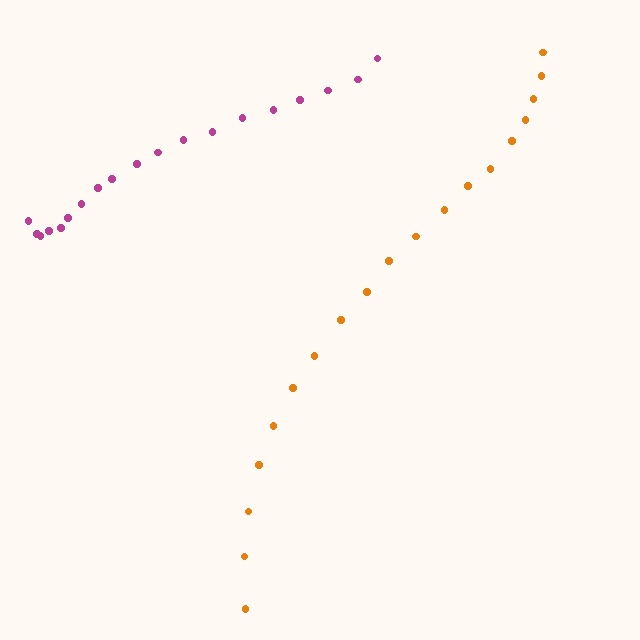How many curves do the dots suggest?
There are 2 distinct paths.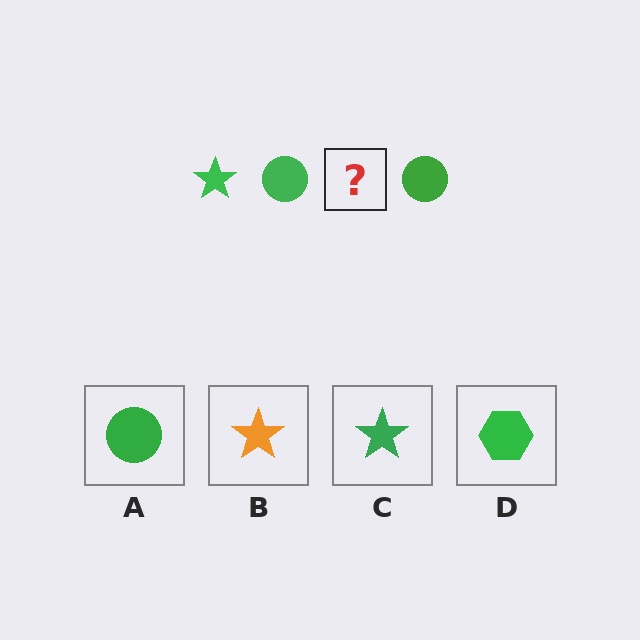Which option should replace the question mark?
Option C.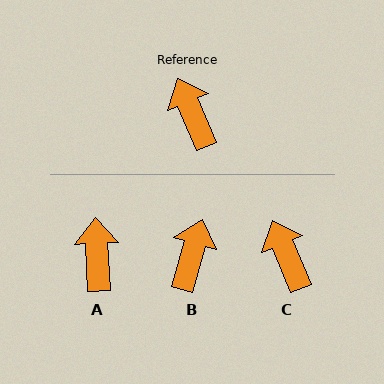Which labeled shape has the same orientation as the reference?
C.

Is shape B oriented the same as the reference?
No, it is off by about 39 degrees.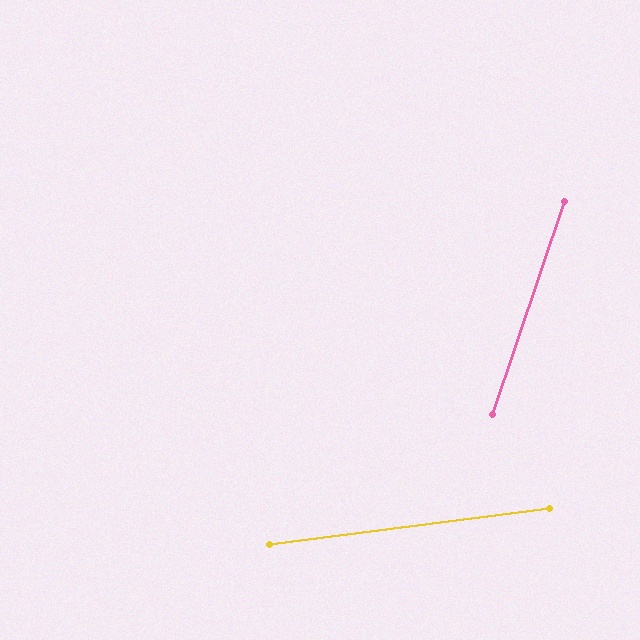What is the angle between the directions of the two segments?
Approximately 64 degrees.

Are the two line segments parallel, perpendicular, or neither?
Neither parallel nor perpendicular — they differ by about 64°.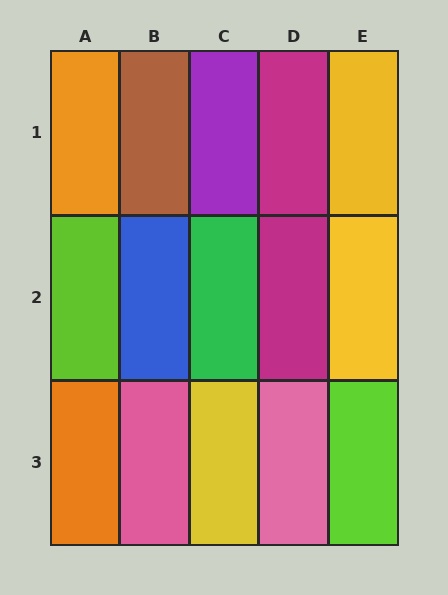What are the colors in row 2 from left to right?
Lime, blue, green, magenta, yellow.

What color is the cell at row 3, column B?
Pink.